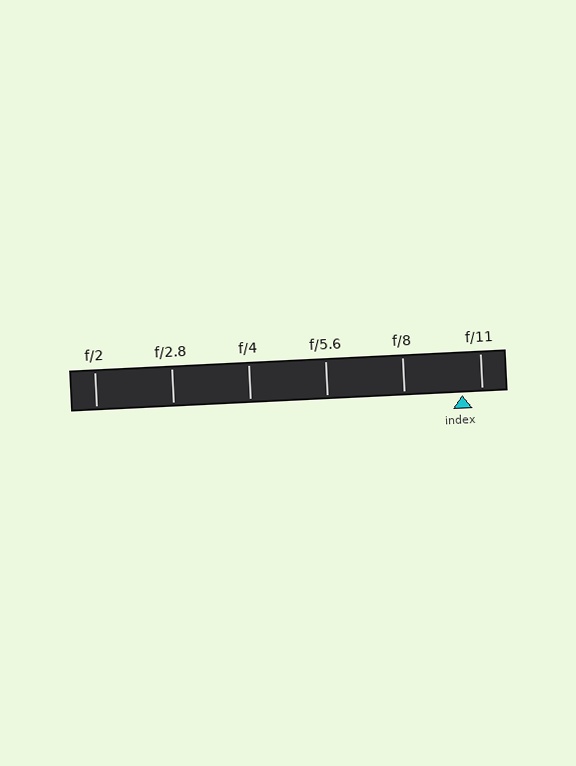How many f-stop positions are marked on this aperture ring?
There are 6 f-stop positions marked.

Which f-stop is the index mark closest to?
The index mark is closest to f/11.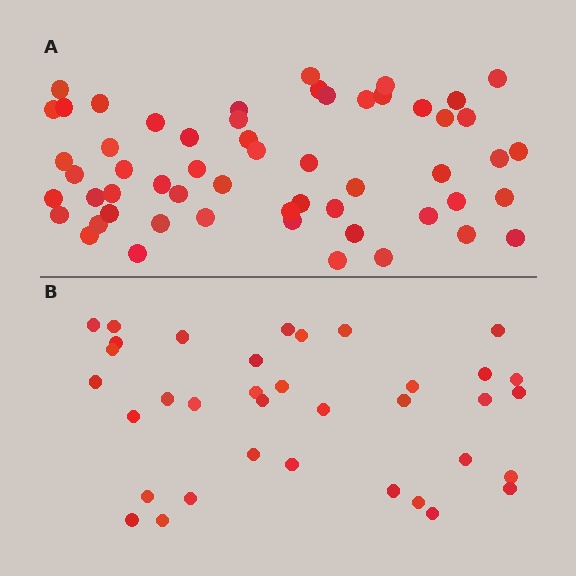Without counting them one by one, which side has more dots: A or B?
Region A (the top region) has more dots.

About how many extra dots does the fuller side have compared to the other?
Region A has approximately 20 more dots than region B.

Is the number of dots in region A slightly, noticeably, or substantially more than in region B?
Region A has substantially more. The ratio is roughly 1.6 to 1.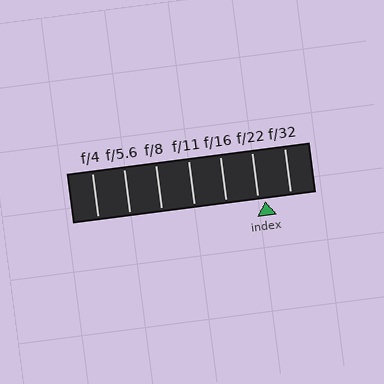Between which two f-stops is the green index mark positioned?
The index mark is between f/22 and f/32.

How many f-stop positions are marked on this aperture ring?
There are 7 f-stop positions marked.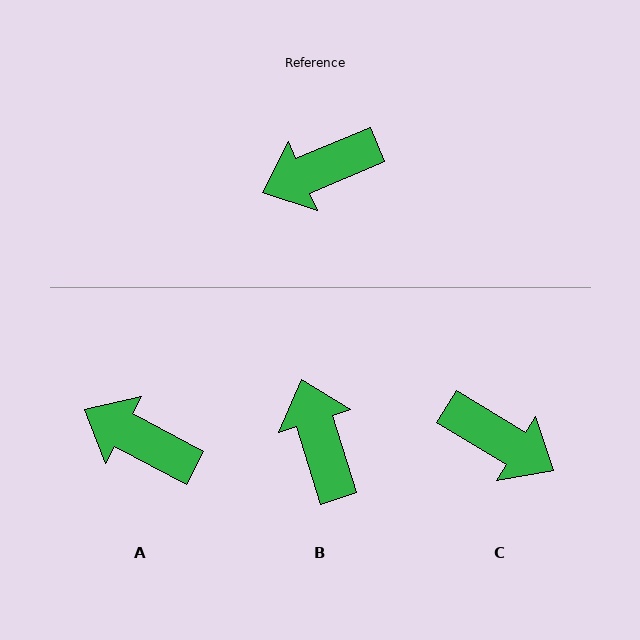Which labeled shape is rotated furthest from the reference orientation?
C, about 126 degrees away.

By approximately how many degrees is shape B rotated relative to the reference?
Approximately 95 degrees clockwise.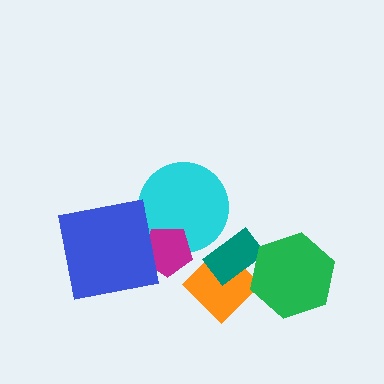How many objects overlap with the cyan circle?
1 object overlaps with the cyan circle.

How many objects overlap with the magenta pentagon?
2 objects overlap with the magenta pentagon.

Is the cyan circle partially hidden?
Yes, it is partially covered by another shape.